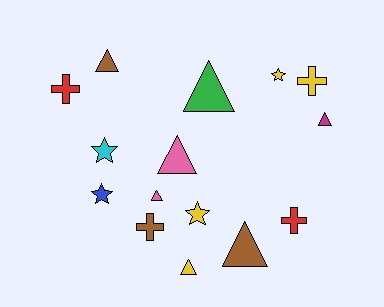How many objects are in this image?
There are 15 objects.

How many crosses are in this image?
There are 4 crosses.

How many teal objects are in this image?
There are no teal objects.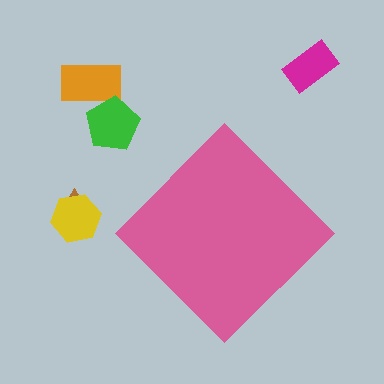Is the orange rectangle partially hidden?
No, the orange rectangle is fully visible.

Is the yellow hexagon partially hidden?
No, the yellow hexagon is fully visible.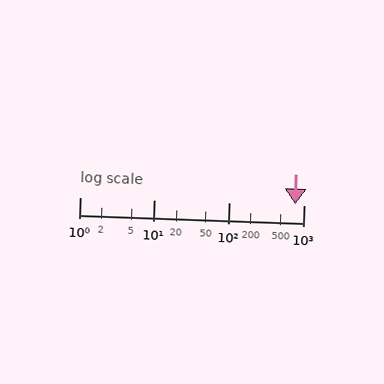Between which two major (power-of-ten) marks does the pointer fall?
The pointer is between 100 and 1000.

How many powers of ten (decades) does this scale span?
The scale spans 3 decades, from 1 to 1000.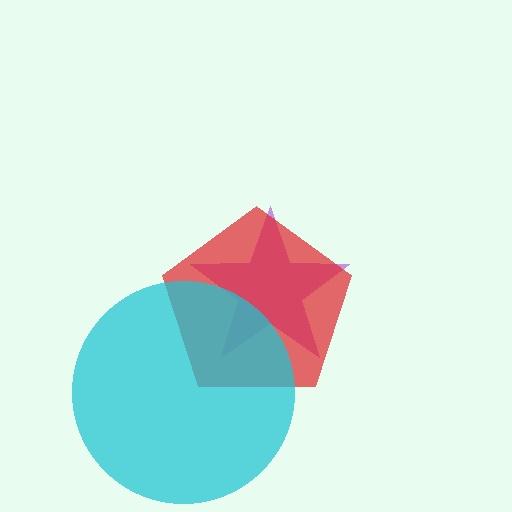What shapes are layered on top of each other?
The layered shapes are: a purple star, a red pentagon, a cyan circle.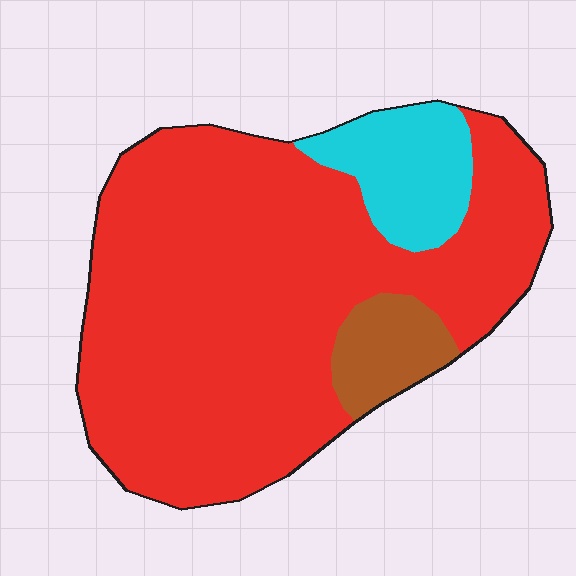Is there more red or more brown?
Red.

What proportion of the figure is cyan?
Cyan covers roughly 10% of the figure.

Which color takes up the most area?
Red, at roughly 80%.